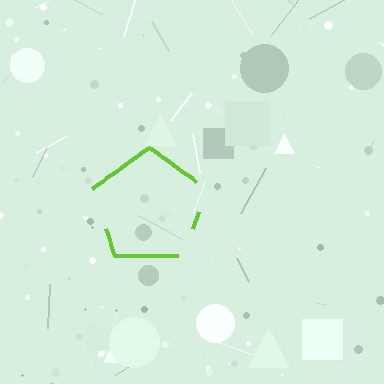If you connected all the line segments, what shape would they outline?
They would outline a pentagon.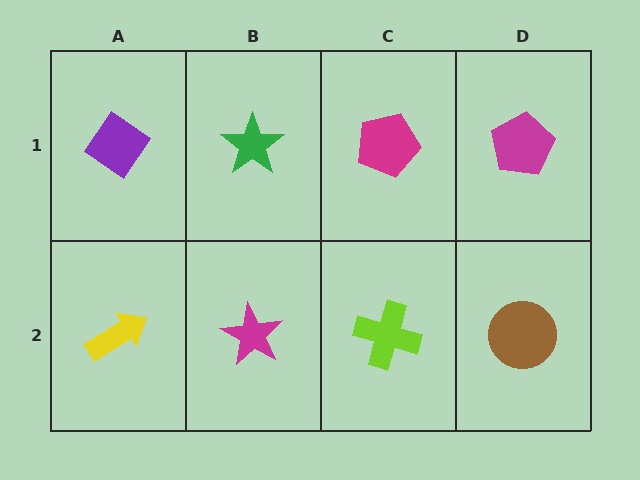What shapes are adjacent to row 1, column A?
A yellow arrow (row 2, column A), a green star (row 1, column B).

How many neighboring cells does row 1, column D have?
2.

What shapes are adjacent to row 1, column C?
A lime cross (row 2, column C), a green star (row 1, column B), a magenta pentagon (row 1, column D).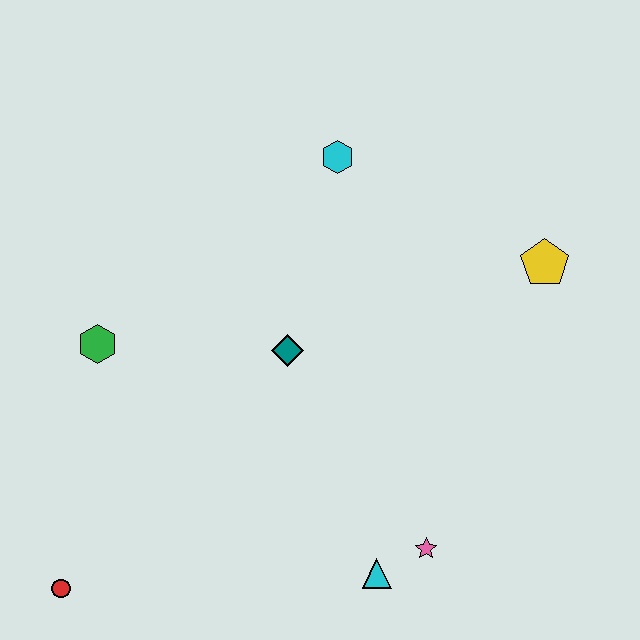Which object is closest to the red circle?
The green hexagon is closest to the red circle.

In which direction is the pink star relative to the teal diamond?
The pink star is below the teal diamond.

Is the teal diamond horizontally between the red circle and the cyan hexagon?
Yes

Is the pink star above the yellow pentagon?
No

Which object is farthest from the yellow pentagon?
The red circle is farthest from the yellow pentagon.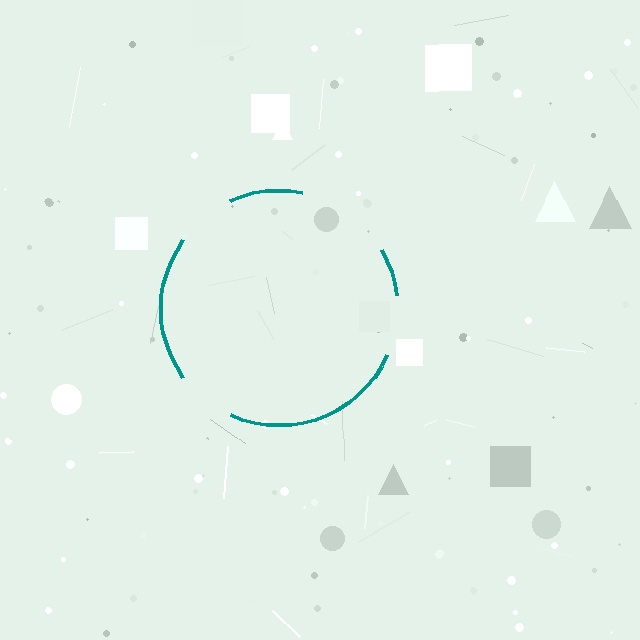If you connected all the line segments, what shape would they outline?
They would outline a circle.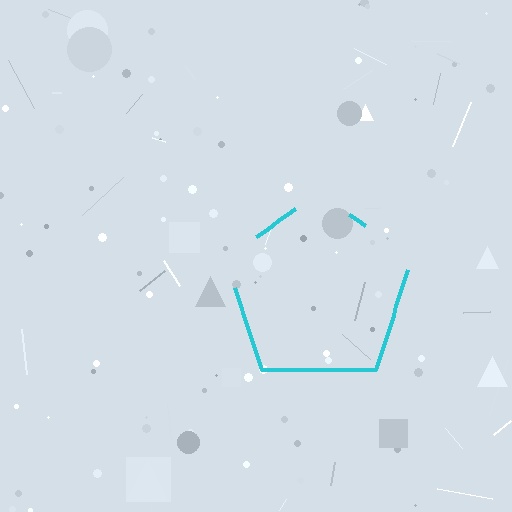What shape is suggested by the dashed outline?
The dashed outline suggests a pentagon.